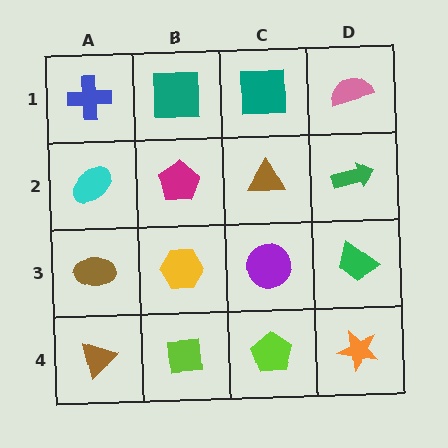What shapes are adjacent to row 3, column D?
A green arrow (row 2, column D), an orange star (row 4, column D), a purple circle (row 3, column C).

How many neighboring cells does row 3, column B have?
4.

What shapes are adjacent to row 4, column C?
A purple circle (row 3, column C), a lime square (row 4, column B), an orange star (row 4, column D).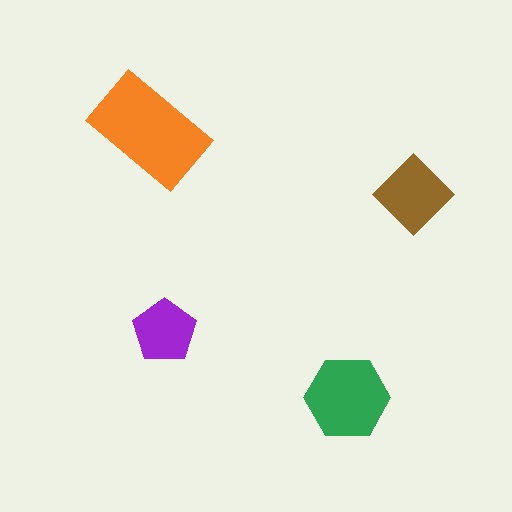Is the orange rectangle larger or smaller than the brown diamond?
Larger.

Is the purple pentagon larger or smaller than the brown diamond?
Smaller.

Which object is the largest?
The orange rectangle.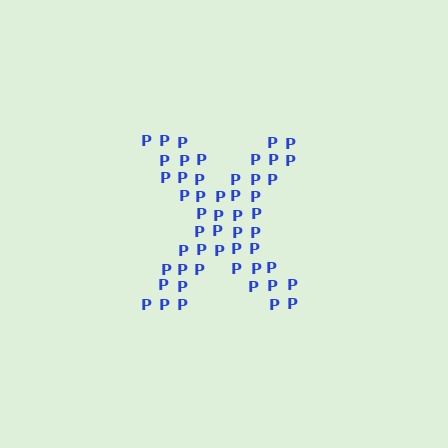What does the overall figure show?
The overall figure shows the letter X.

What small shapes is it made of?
It is made of small letter P's.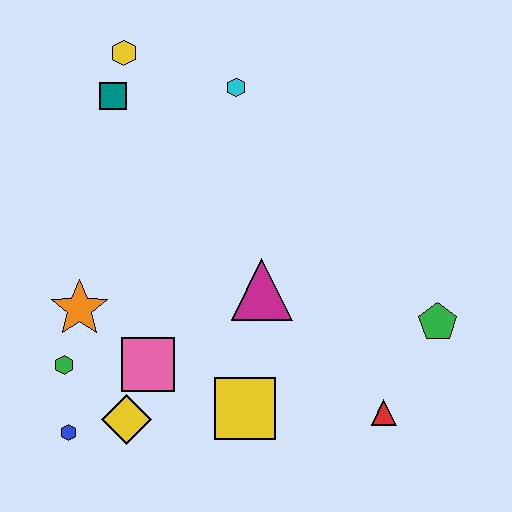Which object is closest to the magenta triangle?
The yellow square is closest to the magenta triangle.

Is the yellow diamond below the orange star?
Yes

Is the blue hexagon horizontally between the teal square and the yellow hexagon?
No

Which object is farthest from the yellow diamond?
The yellow hexagon is farthest from the yellow diamond.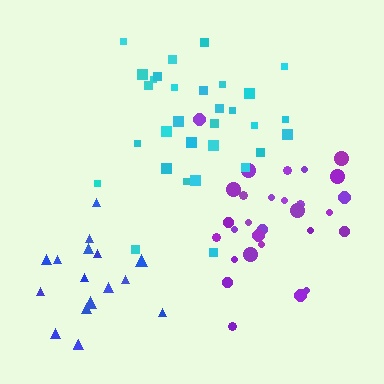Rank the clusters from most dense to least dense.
purple, blue, cyan.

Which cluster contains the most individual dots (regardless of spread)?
Cyan (31).